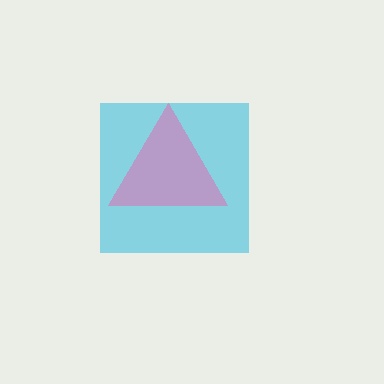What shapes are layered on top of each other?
The layered shapes are: a cyan square, a pink triangle.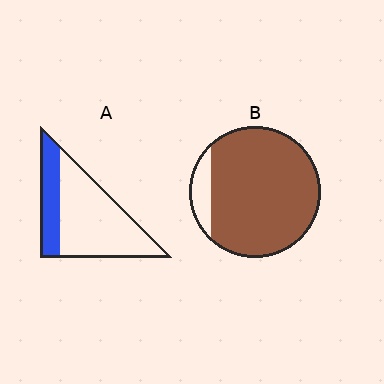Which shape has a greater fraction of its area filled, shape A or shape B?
Shape B.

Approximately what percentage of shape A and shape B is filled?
A is approximately 30% and B is approximately 90%.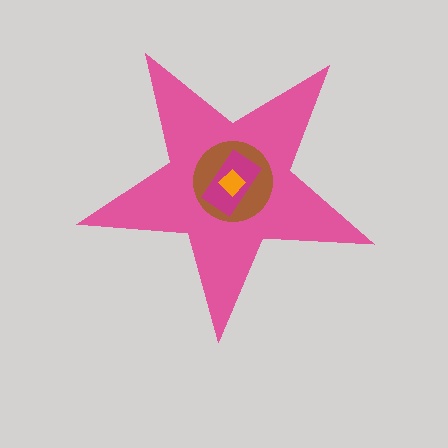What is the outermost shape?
The pink star.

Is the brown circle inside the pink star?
Yes.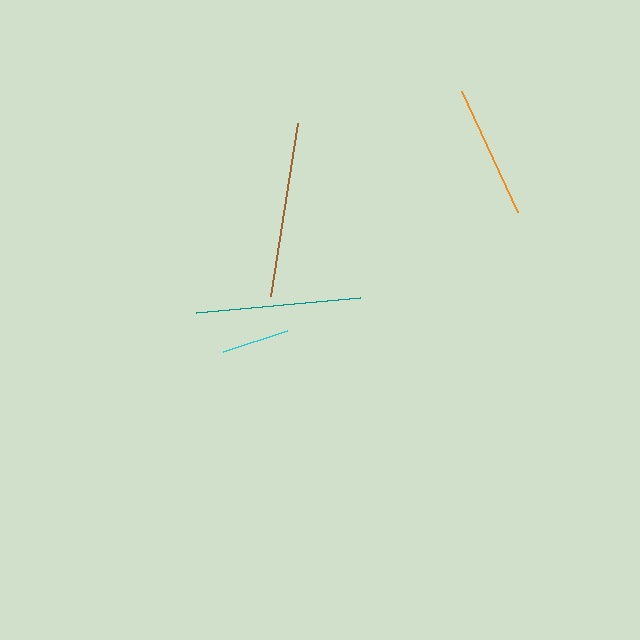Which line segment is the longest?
The brown line is the longest at approximately 174 pixels.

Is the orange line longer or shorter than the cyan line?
The orange line is longer than the cyan line.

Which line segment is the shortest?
The cyan line is the shortest at approximately 67 pixels.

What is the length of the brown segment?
The brown segment is approximately 174 pixels long.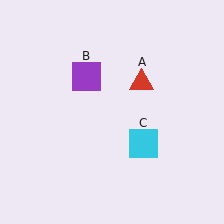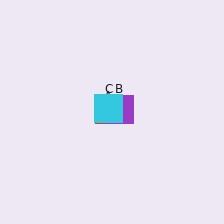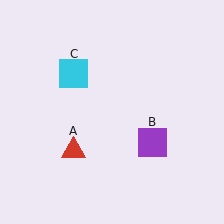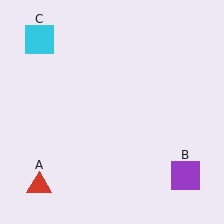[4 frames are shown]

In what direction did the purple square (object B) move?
The purple square (object B) moved down and to the right.